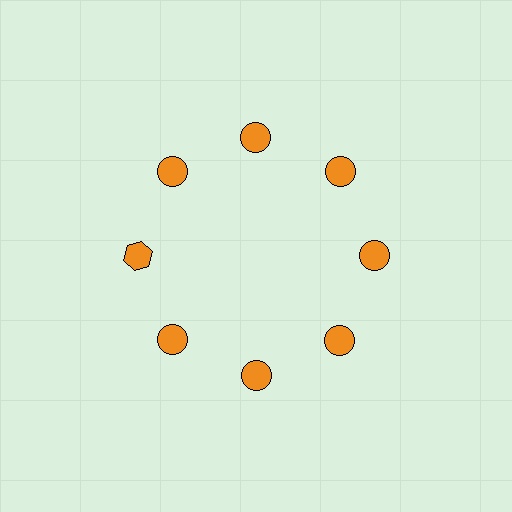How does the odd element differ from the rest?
It has a different shape: hexagon instead of circle.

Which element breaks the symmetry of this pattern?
The orange hexagon at roughly the 9 o'clock position breaks the symmetry. All other shapes are orange circles.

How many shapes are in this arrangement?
There are 8 shapes arranged in a ring pattern.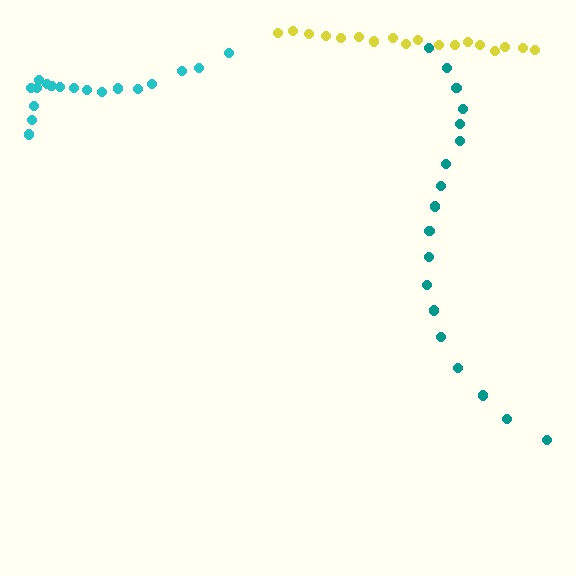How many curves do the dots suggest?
There are 3 distinct paths.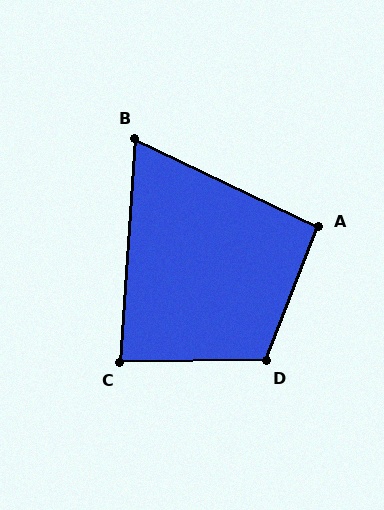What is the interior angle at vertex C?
Approximately 86 degrees (approximately right).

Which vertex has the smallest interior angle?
B, at approximately 68 degrees.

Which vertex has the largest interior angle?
D, at approximately 112 degrees.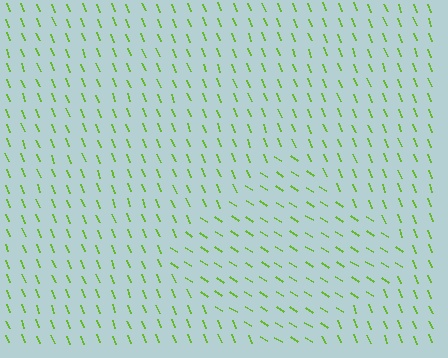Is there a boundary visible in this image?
Yes, there is a texture boundary formed by a change in line orientation.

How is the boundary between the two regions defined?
The boundary is defined purely by a change in line orientation (approximately 36 degrees difference). All lines are the same color and thickness.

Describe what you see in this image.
The image is filled with small lime line segments. A diamond region in the image has lines oriented differently from the surrounding lines, creating a visible texture boundary.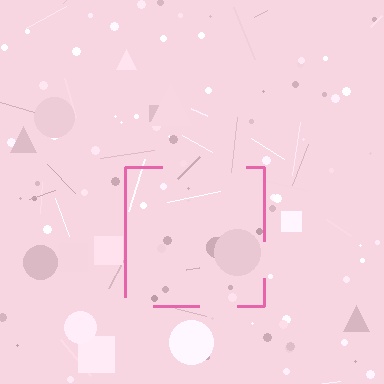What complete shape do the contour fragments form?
The contour fragments form a square.